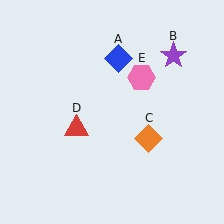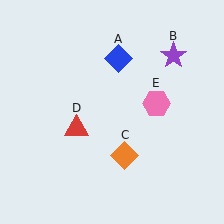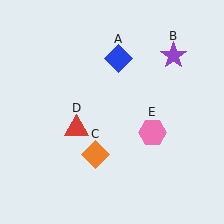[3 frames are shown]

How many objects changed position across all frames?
2 objects changed position: orange diamond (object C), pink hexagon (object E).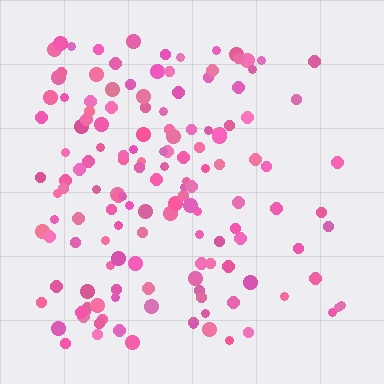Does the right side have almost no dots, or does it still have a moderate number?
Still a moderate number, just noticeably fewer than the left.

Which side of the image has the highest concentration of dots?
The left.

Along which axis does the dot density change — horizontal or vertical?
Horizontal.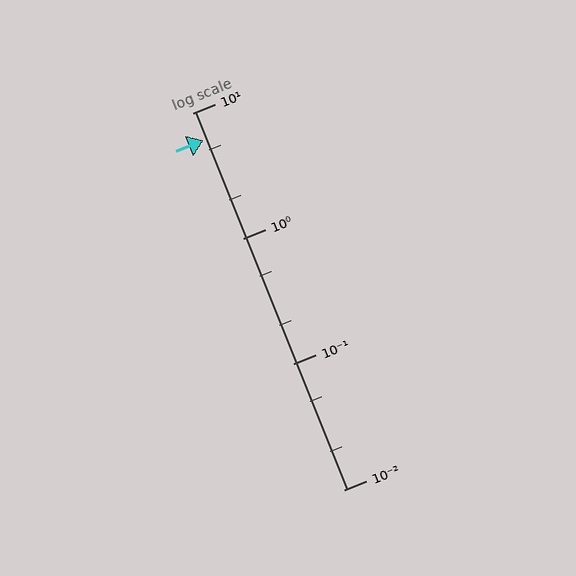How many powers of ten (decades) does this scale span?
The scale spans 3 decades, from 0.01 to 10.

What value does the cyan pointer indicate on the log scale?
The pointer indicates approximately 6.1.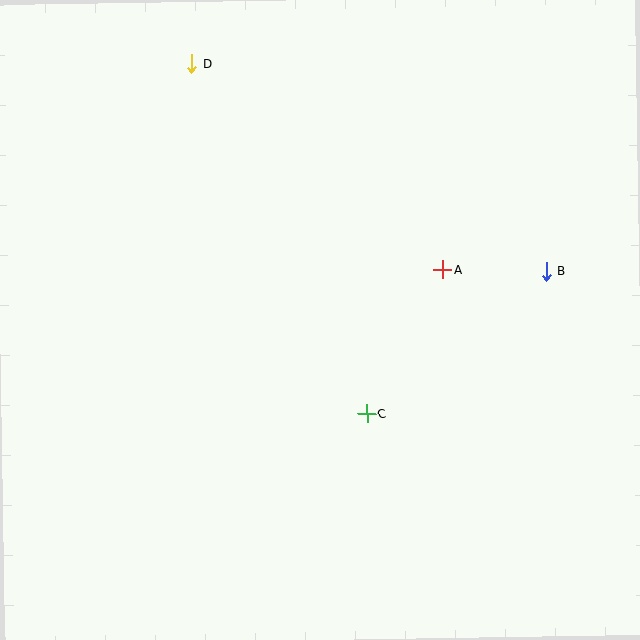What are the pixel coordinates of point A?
Point A is at (443, 270).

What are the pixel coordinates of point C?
Point C is at (367, 414).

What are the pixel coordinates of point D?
Point D is at (192, 64).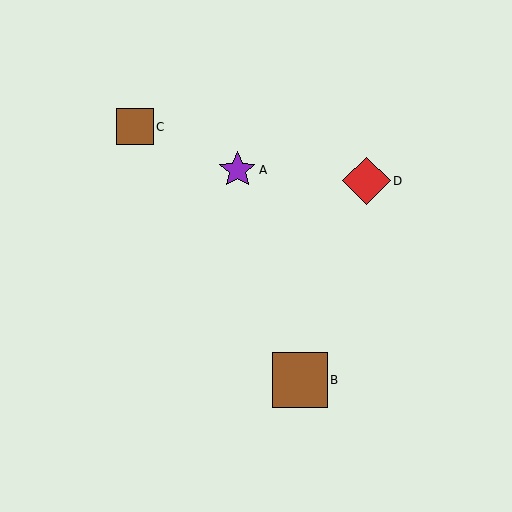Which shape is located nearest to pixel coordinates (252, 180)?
The purple star (labeled A) at (237, 170) is nearest to that location.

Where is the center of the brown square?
The center of the brown square is at (135, 127).